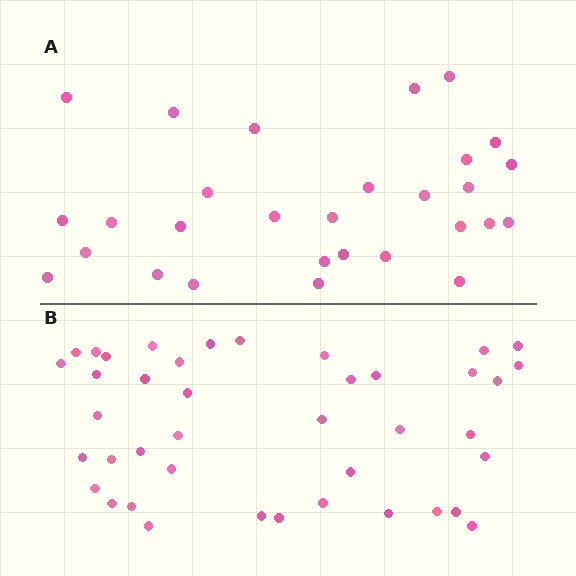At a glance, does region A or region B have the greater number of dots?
Region B (the bottom region) has more dots.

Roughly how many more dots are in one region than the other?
Region B has roughly 12 or so more dots than region A.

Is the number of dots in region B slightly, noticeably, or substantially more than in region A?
Region B has noticeably more, but not dramatically so. The ratio is roughly 1.4 to 1.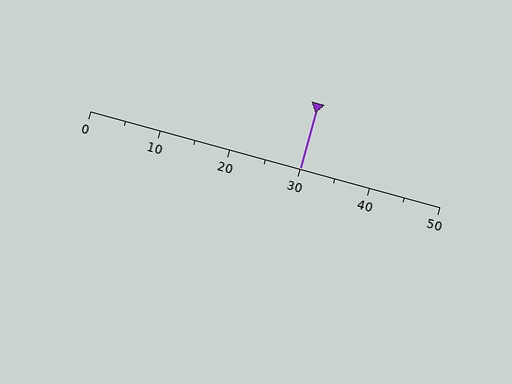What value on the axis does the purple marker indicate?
The marker indicates approximately 30.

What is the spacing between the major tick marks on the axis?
The major ticks are spaced 10 apart.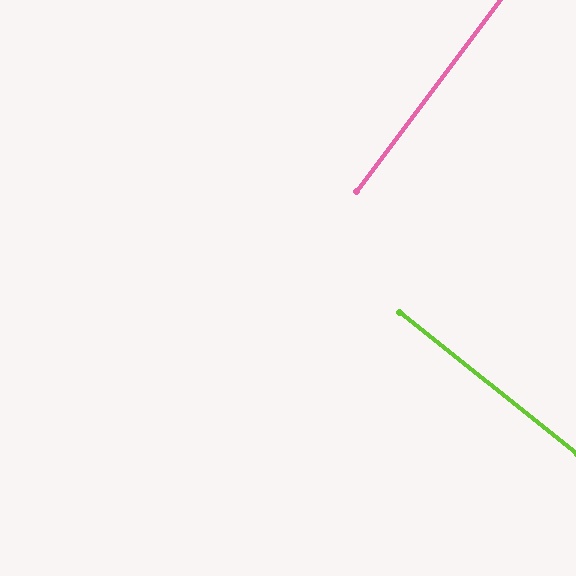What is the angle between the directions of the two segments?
Approximately 88 degrees.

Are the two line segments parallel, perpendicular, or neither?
Perpendicular — they meet at approximately 88°.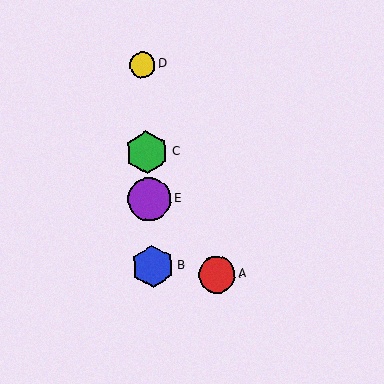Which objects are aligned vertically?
Objects B, C, D, E are aligned vertically.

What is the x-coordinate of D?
Object D is at x≈142.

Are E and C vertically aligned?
Yes, both are at x≈149.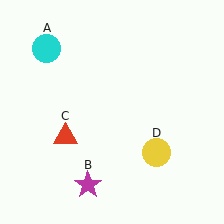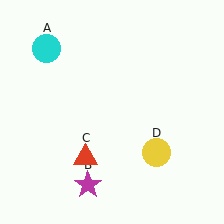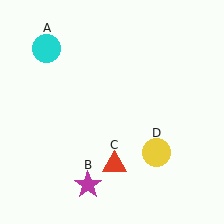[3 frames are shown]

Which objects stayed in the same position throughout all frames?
Cyan circle (object A) and magenta star (object B) and yellow circle (object D) remained stationary.